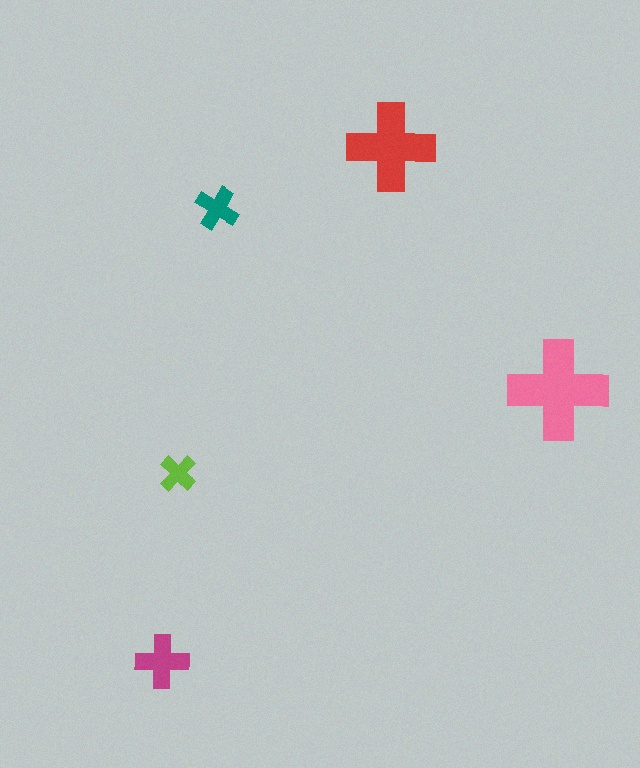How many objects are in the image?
There are 5 objects in the image.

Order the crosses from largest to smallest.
the pink one, the red one, the magenta one, the teal one, the lime one.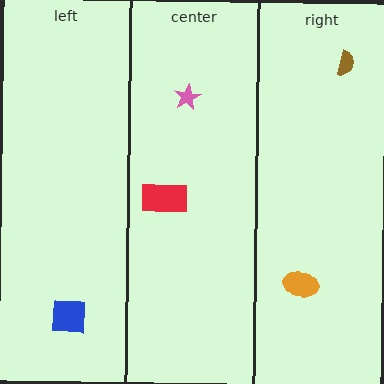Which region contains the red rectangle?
The center region.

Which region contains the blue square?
The left region.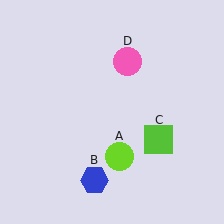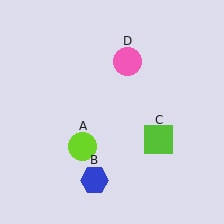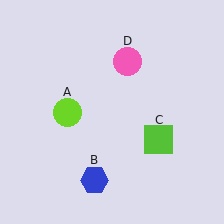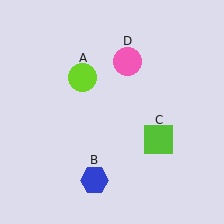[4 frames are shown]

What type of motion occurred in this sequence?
The lime circle (object A) rotated clockwise around the center of the scene.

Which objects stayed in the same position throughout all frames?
Blue hexagon (object B) and lime square (object C) and pink circle (object D) remained stationary.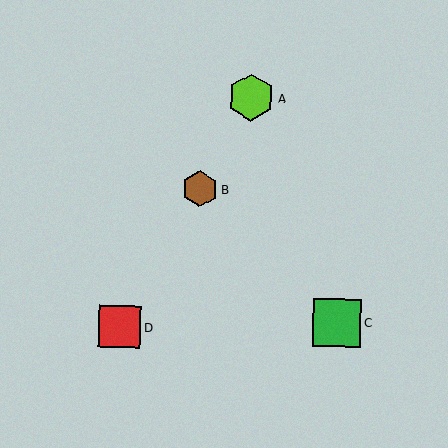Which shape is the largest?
The green square (labeled C) is the largest.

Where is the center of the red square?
The center of the red square is at (119, 327).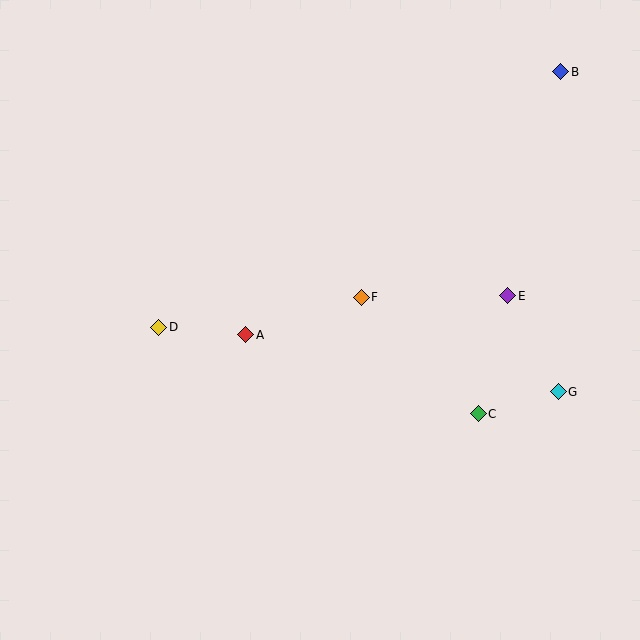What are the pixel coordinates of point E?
Point E is at (508, 296).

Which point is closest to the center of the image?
Point F at (361, 297) is closest to the center.